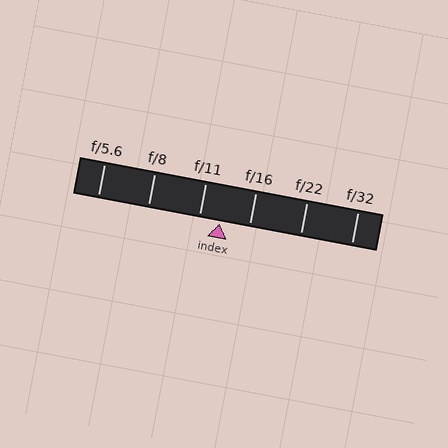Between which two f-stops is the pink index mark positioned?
The index mark is between f/11 and f/16.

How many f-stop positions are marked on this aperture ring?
There are 6 f-stop positions marked.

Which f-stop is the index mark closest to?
The index mark is closest to f/11.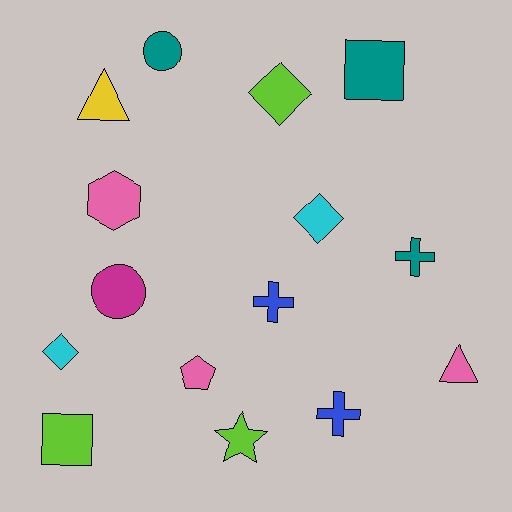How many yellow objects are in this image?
There is 1 yellow object.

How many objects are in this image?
There are 15 objects.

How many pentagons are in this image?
There is 1 pentagon.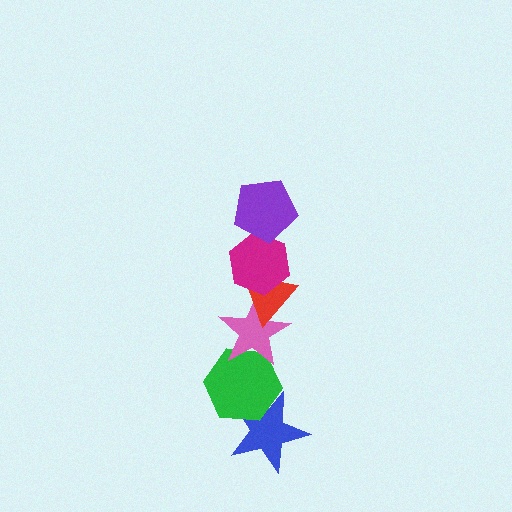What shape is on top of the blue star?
The green hexagon is on top of the blue star.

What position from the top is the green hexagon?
The green hexagon is 5th from the top.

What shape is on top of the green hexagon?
The pink star is on top of the green hexagon.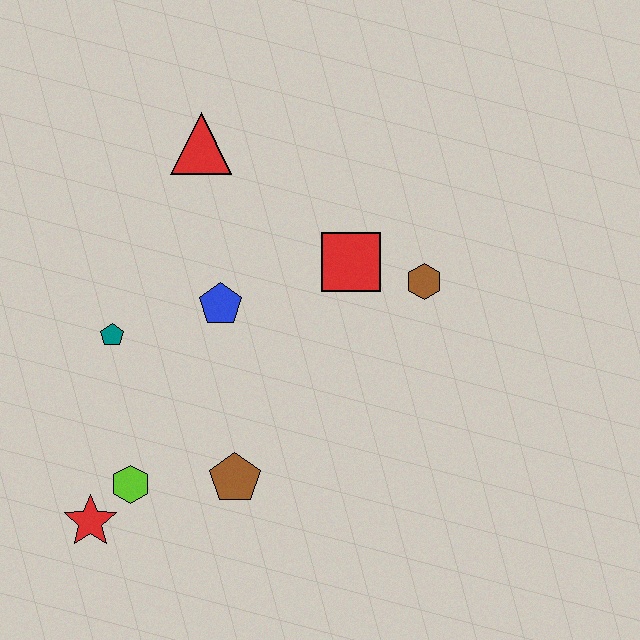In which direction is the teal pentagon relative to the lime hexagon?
The teal pentagon is above the lime hexagon.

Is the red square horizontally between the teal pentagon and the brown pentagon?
No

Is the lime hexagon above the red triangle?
No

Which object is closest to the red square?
The brown hexagon is closest to the red square.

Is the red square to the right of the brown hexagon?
No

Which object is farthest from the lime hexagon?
The brown hexagon is farthest from the lime hexagon.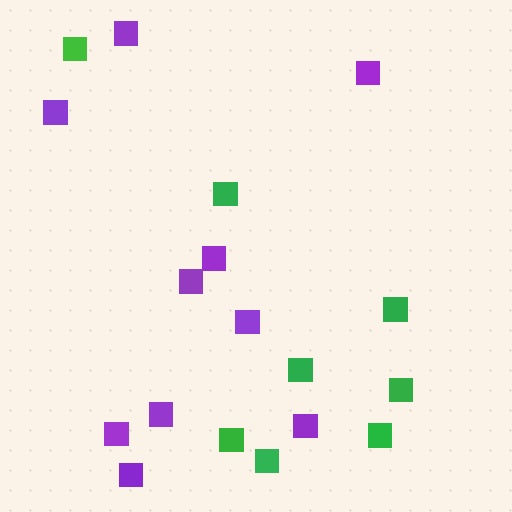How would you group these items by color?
There are 2 groups: one group of green squares (8) and one group of purple squares (10).